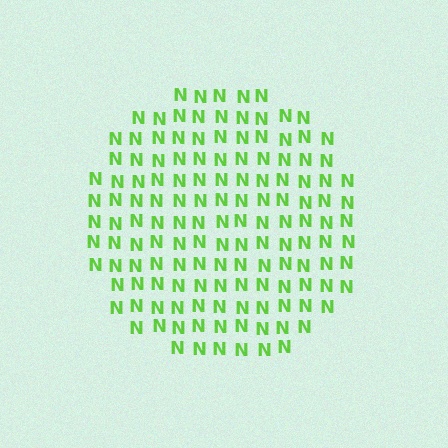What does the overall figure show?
The overall figure shows a circle.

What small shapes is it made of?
It is made of small letter N's.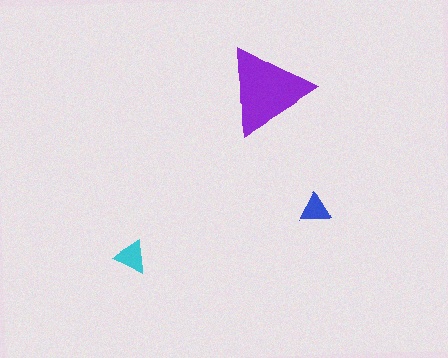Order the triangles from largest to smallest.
the purple one, the cyan one, the blue one.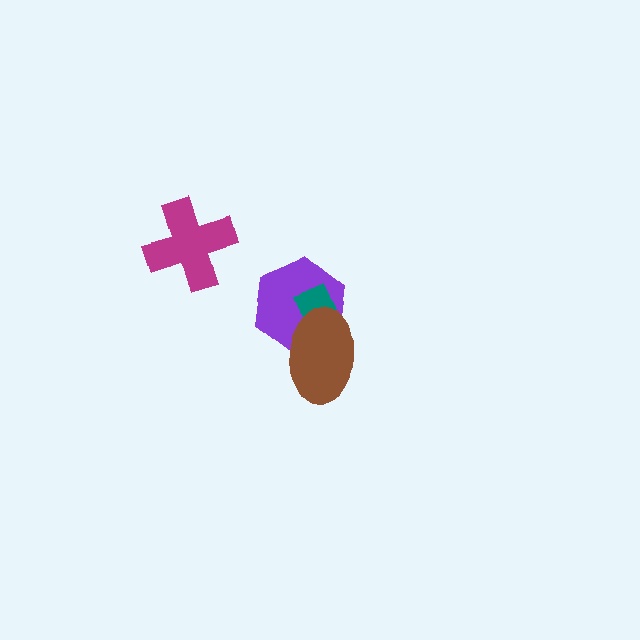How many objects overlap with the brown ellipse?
2 objects overlap with the brown ellipse.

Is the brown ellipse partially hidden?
No, no other shape covers it.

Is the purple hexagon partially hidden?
Yes, it is partially covered by another shape.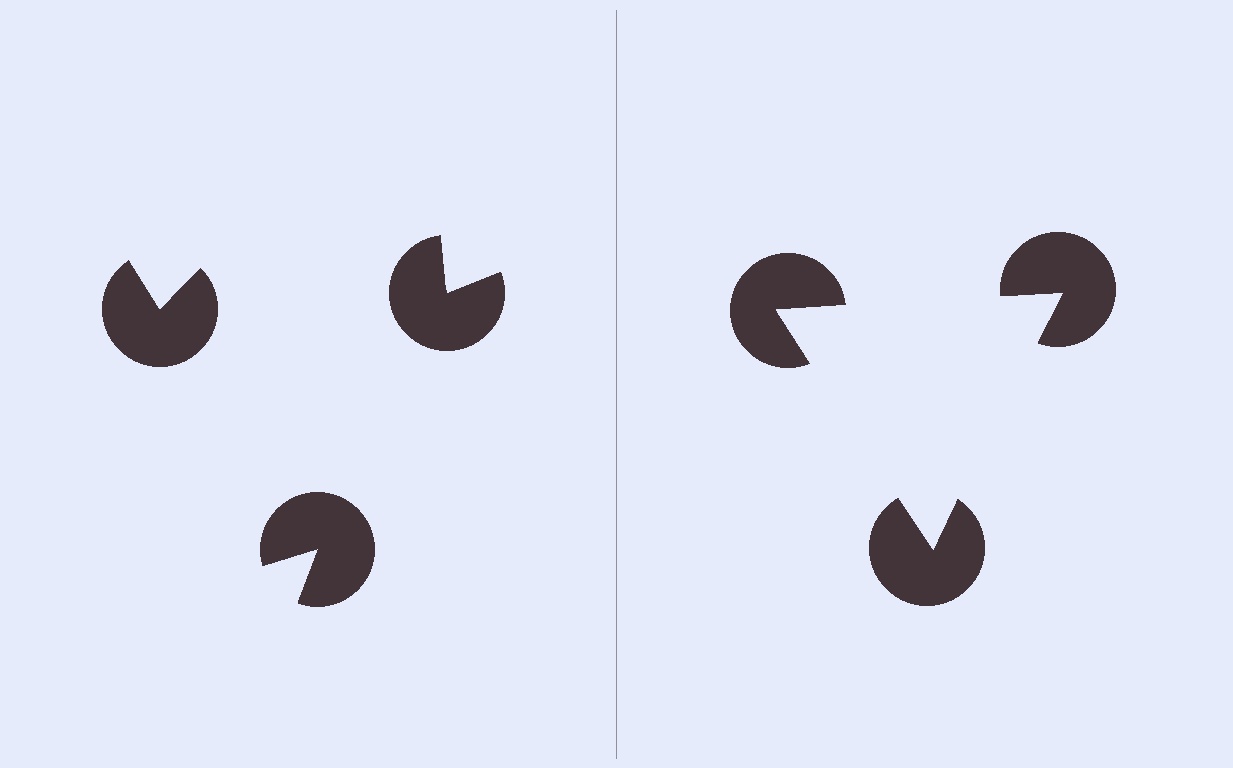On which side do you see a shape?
An illusory triangle appears on the right side. On the left side the wedge cuts are rotated, so no coherent shape forms.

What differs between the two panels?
The pac-man discs are positioned identically on both sides; only the wedge orientations differ. On the right they align to a triangle; on the left they are misaligned.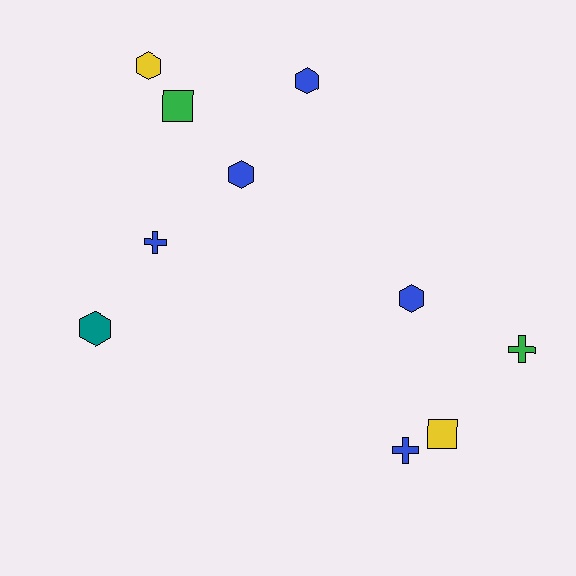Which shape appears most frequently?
Hexagon, with 5 objects.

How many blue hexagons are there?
There are 3 blue hexagons.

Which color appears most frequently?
Blue, with 5 objects.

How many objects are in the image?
There are 10 objects.